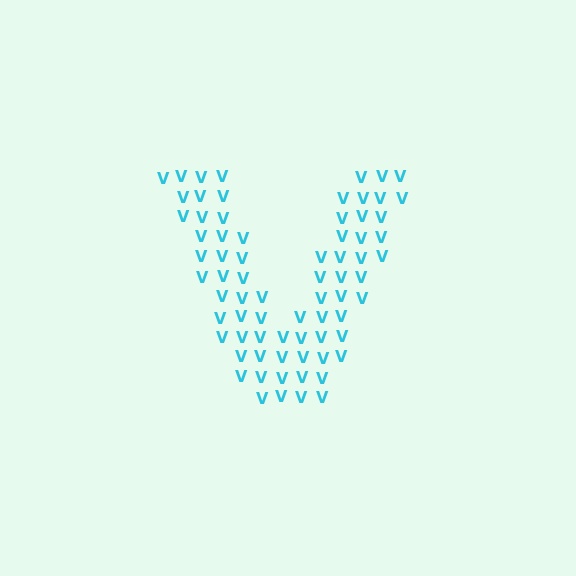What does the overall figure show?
The overall figure shows the letter V.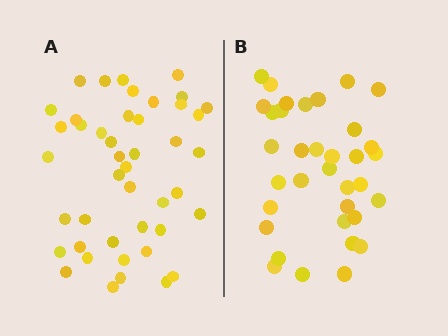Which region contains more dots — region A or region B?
Region A (the left region) has more dots.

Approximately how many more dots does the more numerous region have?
Region A has roughly 8 or so more dots than region B.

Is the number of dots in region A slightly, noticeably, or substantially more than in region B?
Region A has noticeably more, but not dramatically so. The ratio is roughly 1.3 to 1.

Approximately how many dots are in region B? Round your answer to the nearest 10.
About 40 dots. (The exact count is 35, which rounds to 40.)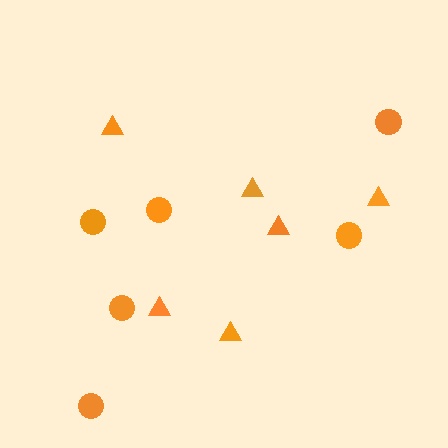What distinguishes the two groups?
There are 2 groups: one group of triangles (6) and one group of circles (6).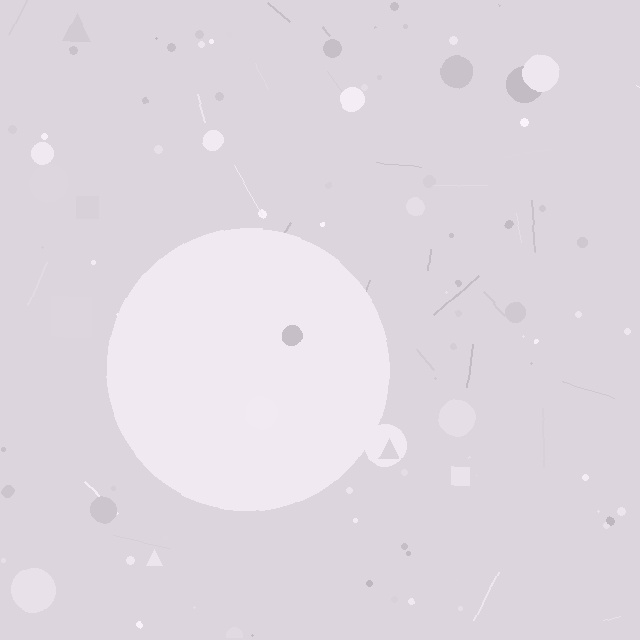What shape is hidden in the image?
A circle is hidden in the image.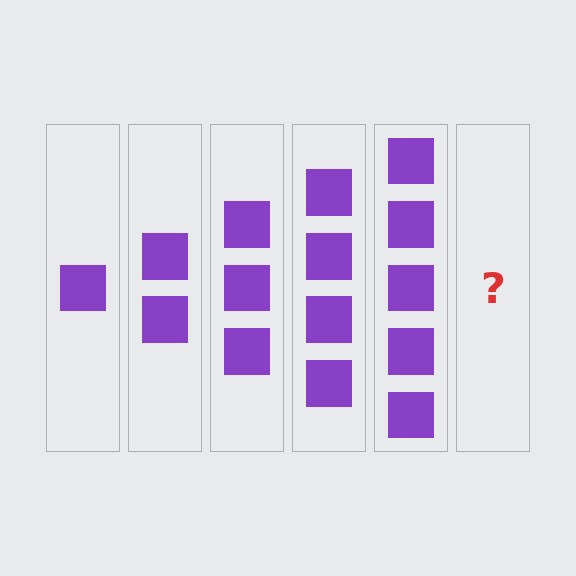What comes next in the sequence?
The next element should be 6 squares.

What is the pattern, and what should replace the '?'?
The pattern is that each step adds one more square. The '?' should be 6 squares.